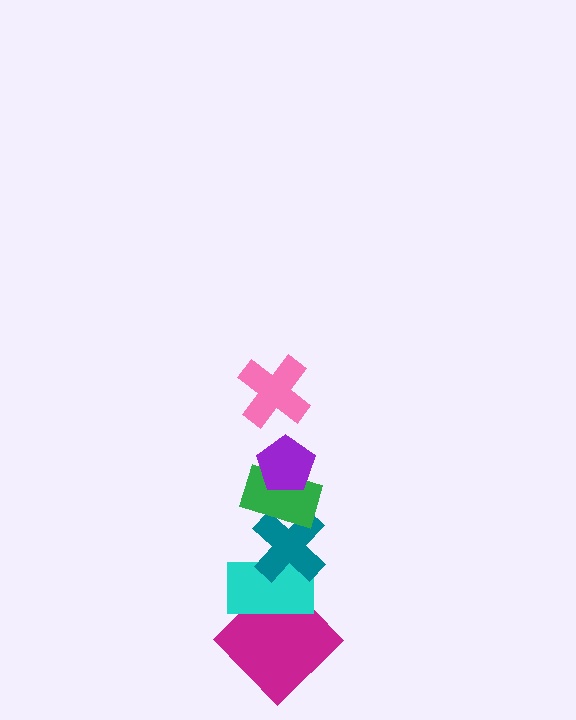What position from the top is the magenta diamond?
The magenta diamond is 6th from the top.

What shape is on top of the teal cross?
The green rectangle is on top of the teal cross.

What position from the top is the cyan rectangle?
The cyan rectangle is 5th from the top.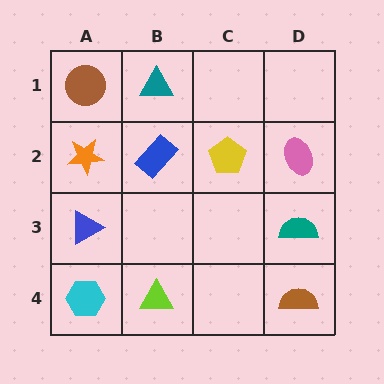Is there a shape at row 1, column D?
No, that cell is empty.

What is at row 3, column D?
A teal semicircle.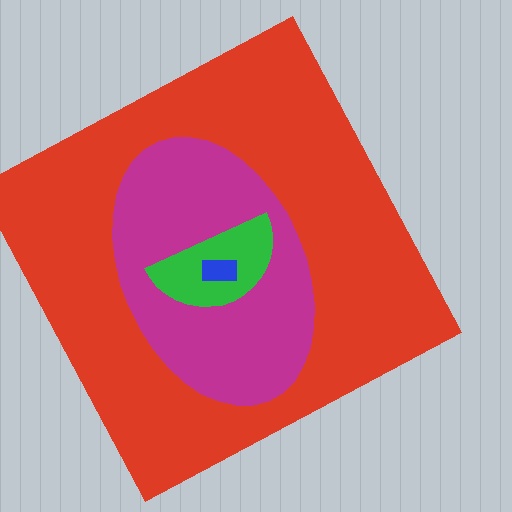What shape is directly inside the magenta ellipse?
The green semicircle.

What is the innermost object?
The blue rectangle.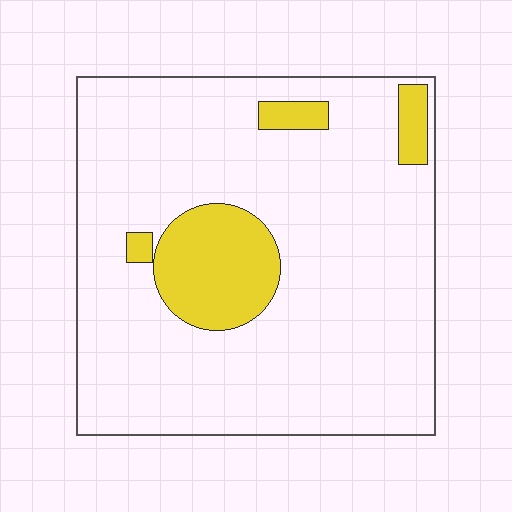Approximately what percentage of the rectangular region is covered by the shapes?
Approximately 15%.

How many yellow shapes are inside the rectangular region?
4.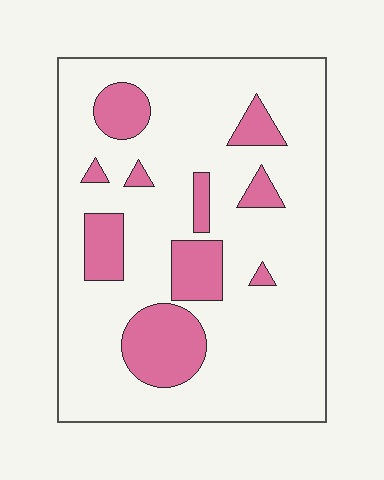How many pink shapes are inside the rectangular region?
10.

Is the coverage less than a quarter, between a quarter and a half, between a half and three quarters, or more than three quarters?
Less than a quarter.